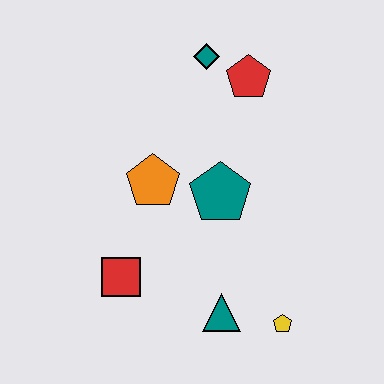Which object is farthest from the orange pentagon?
The yellow pentagon is farthest from the orange pentagon.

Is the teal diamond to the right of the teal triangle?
No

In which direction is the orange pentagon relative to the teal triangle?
The orange pentagon is above the teal triangle.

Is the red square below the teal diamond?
Yes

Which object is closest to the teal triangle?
The yellow pentagon is closest to the teal triangle.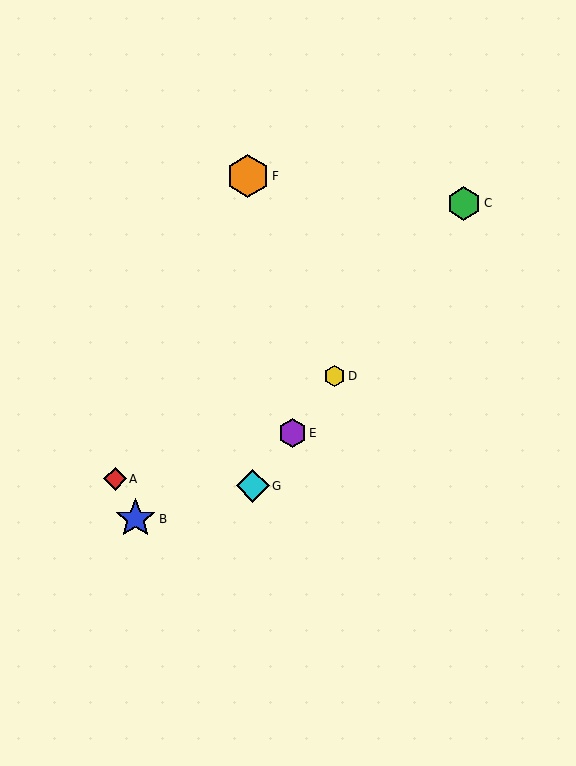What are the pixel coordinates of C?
Object C is at (464, 203).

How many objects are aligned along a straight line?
4 objects (C, D, E, G) are aligned along a straight line.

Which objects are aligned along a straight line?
Objects C, D, E, G are aligned along a straight line.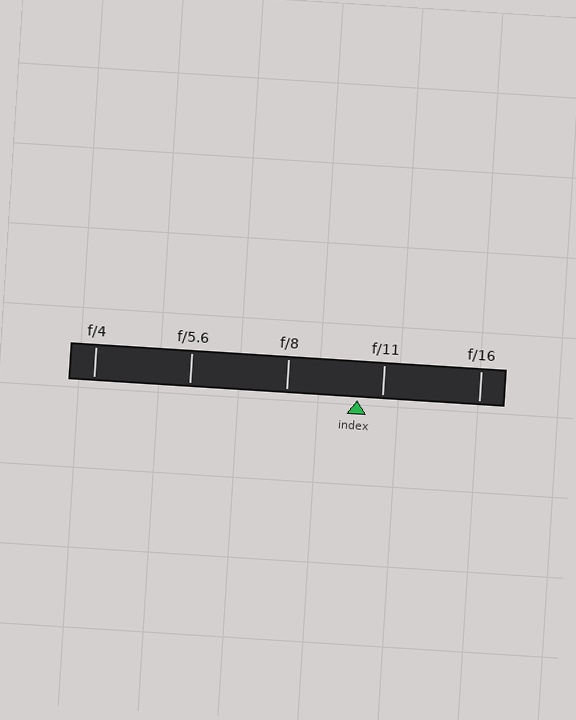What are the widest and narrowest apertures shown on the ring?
The widest aperture shown is f/4 and the narrowest is f/16.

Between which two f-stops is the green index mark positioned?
The index mark is between f/8 and f/11.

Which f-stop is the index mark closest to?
The index mark is closest to f/11.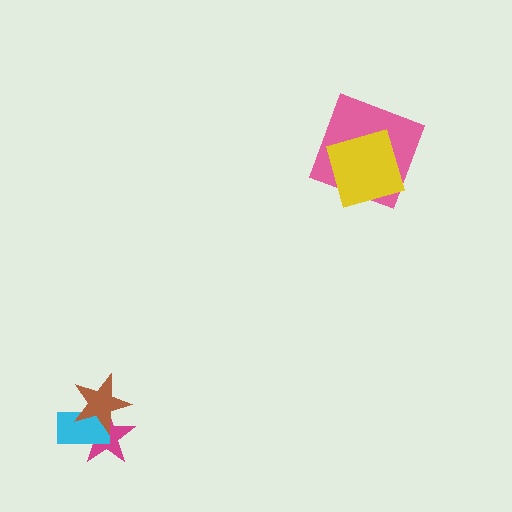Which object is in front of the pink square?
The yellow square is in front of the pink square.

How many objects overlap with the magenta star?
2 objects overlap with the magenta star.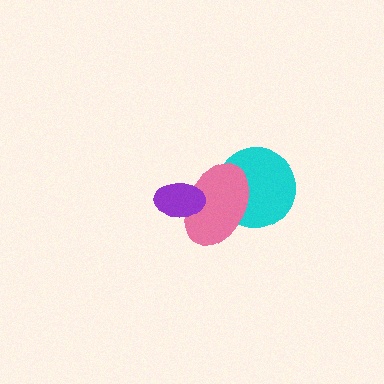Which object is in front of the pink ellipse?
The purple ellipse is in front of the pink ellipse.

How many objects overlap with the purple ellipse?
1 object overlaps with the purple ellipse.